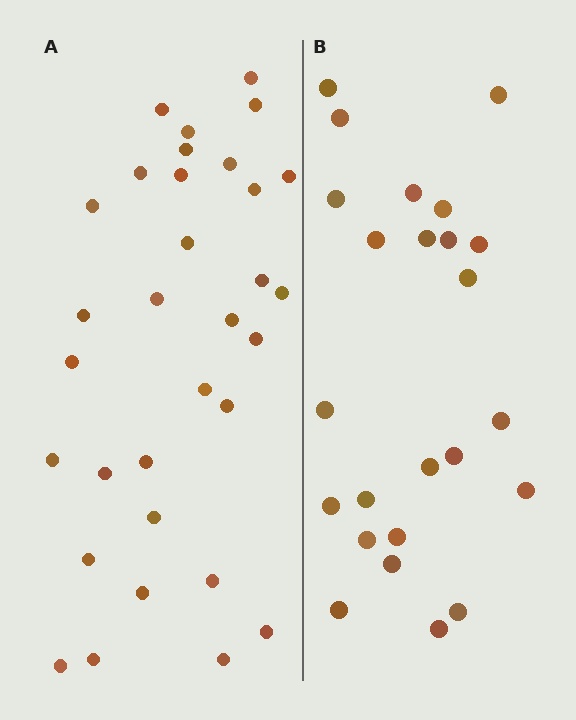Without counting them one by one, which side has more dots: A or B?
Region A (the left region) has more dots.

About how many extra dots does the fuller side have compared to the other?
Region A has roughly 8 or so more dots than region B.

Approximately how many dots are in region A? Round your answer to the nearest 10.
About 30 dots. (The exact count is 32, which rounds to 30.)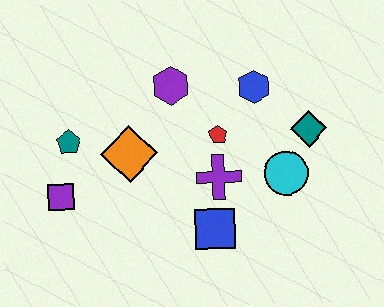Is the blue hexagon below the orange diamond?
No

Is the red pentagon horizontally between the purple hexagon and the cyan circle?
Yes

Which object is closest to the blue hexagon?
The red pentagon is closest to the blue hexagon.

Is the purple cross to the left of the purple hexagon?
No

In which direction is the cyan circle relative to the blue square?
The cyan circle is to the right of the blue square.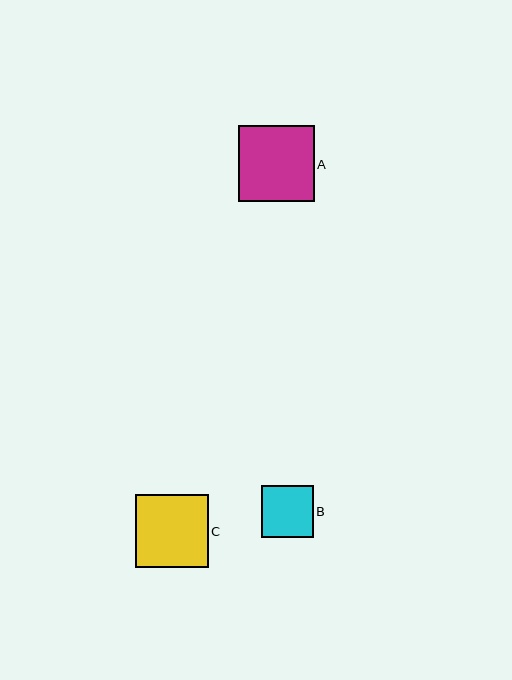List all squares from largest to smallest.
From largest to smallest: A, C, B.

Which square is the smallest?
Square B is the smallest with a size of approximately 51 pixels.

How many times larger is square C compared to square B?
Square C is approximately 1.4 times the size of square B.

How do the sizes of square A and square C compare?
Square A and square C are approximately the same size.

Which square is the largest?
Square A is the largest with a size of approximately 76 pixels.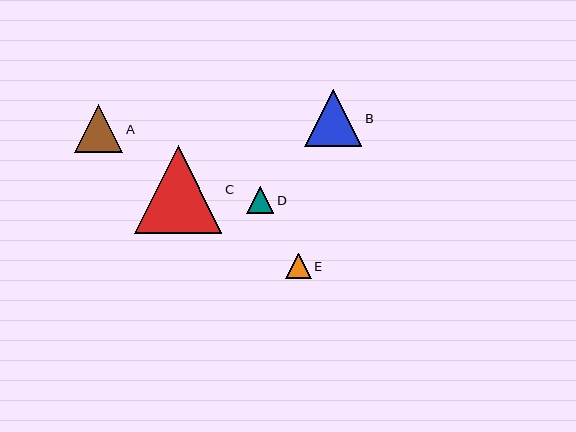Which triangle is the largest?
Triangle C is the largest with a size of approximately 87 pixels.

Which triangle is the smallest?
Triangle E is the smallest with a size of approximately 25 pixels.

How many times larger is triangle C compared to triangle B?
Triangle C is approximately 1.5 times the size of triangle B.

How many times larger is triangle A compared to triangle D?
Triangle A is approximately 1.8 times the size of triangle D.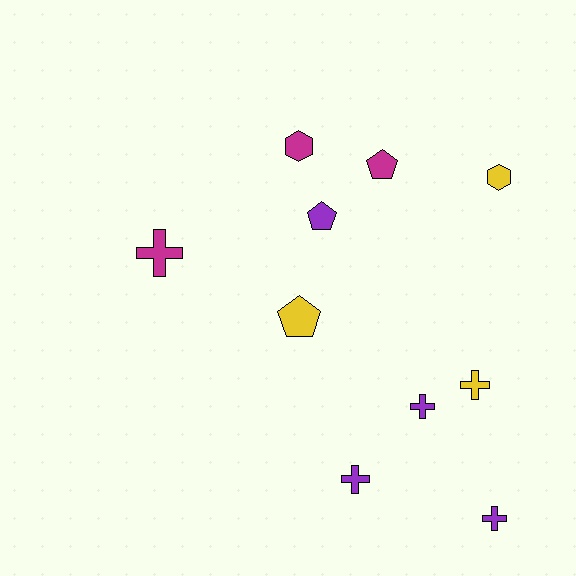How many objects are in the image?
There are 10 objects.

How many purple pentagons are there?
There is 1 purple pentagon.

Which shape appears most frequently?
Cross, with 5 objects.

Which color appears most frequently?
Purple, with 4 objects.